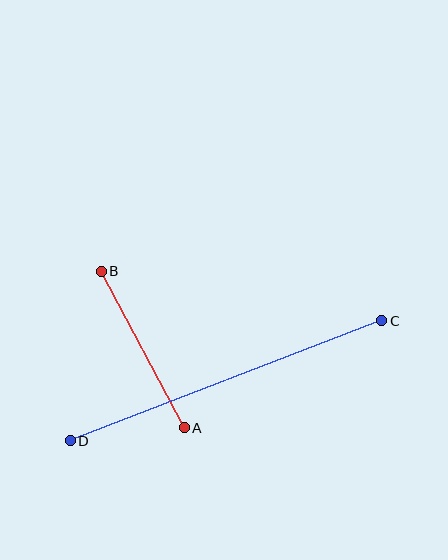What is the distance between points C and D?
The distance is approximately 334 pixels.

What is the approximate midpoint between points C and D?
The midpoint is at approximately (226, 381) pixels.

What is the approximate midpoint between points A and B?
The midpoint is at approximately (143, 350) pixels.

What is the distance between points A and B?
The distance is approximately 177 pixels.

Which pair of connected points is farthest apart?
Points C and D are farthest apart.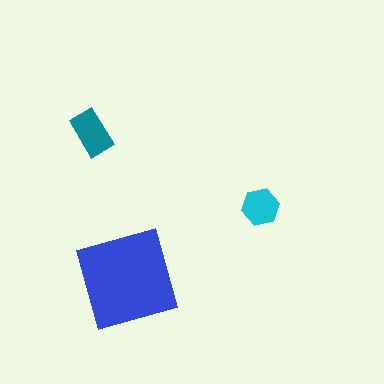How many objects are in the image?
There are 3 objects in the image.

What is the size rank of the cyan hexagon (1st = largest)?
3rd.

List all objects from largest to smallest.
The blue square, the teal rectangle, the cyan hexagon.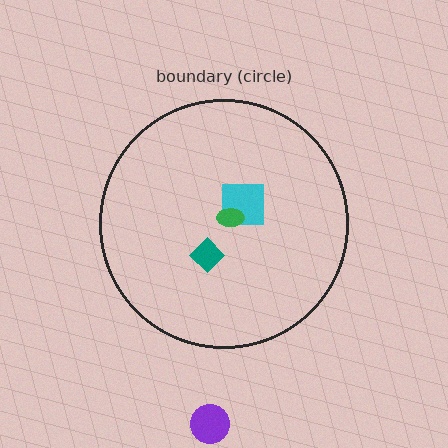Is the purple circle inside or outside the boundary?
Outside.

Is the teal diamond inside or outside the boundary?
Inside.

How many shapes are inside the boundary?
3 inside, 1 outside.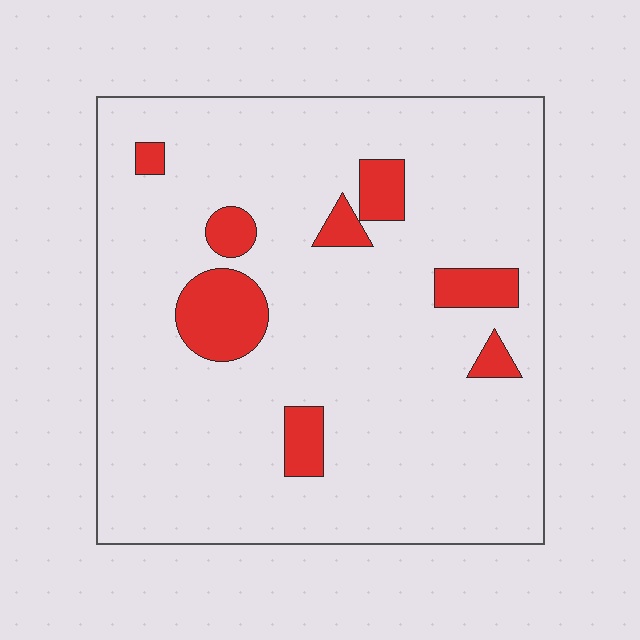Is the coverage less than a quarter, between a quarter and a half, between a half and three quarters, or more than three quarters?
Less than a quarter.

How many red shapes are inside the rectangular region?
8.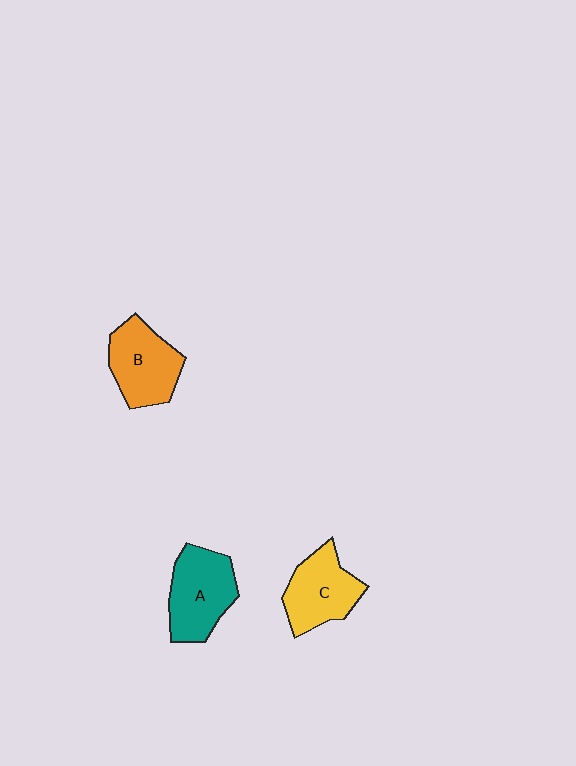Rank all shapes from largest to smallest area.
From largest to smallest: A (teal), B (orange), C (yellow).